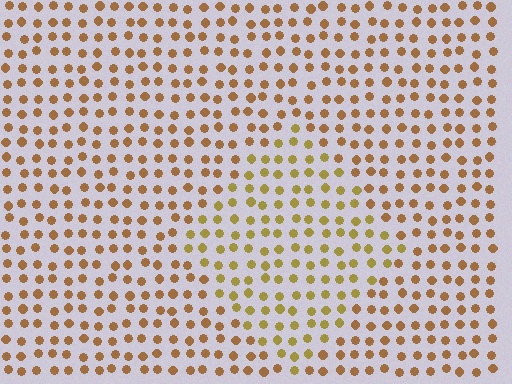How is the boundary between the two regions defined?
The boundary is defined purely by a slight shift in hue (about 24 degrees). Spacing, size, and orientation are identical on both sides.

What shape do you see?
I see a diamond.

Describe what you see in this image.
The image is filled with small brown elements in a uniform arrangement. A diamond-shaped region is visible where the elements are tinted to a slightly different hue, forming a subtle color boundary.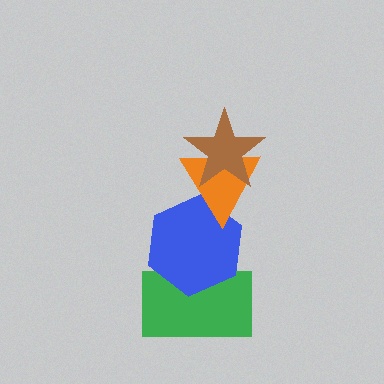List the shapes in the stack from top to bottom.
From top to bottom: the brown star, the orange triangle, the blue hexagon, the green rectangle.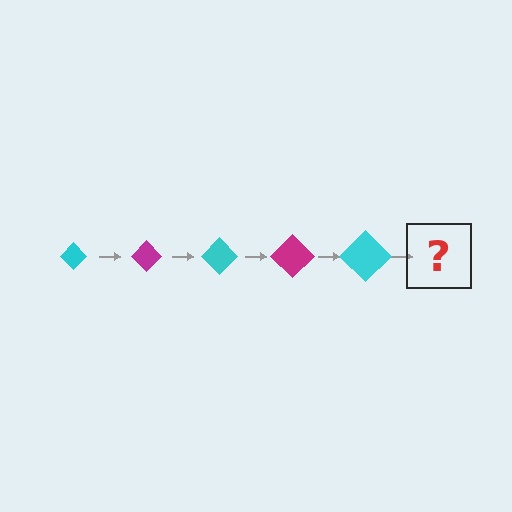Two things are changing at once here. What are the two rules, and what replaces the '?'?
The two rules are that the diamond grows larger each step and the color cycles through cyan and magenta. The '?' should be a magenta diamond, larger than the previous one.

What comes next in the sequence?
The next element should be a magenta diamond, larger than the previous one.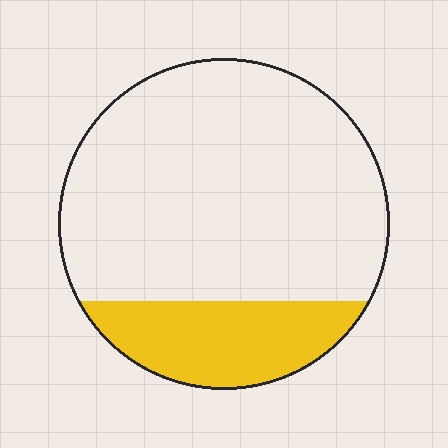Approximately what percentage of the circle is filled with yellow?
Approximately 20%.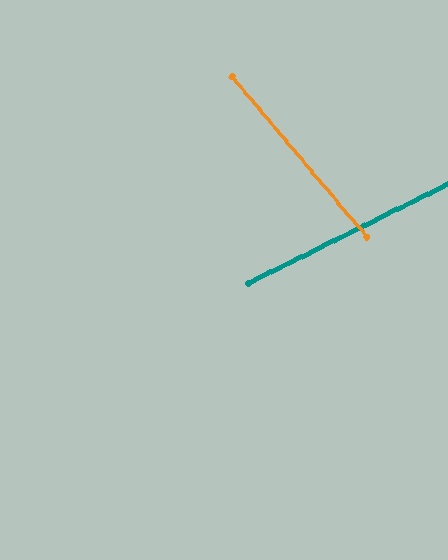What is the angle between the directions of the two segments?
Approximately 76 degrees.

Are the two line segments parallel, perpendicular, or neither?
Neither parallel nor perpendicular — they differ by about 76°.